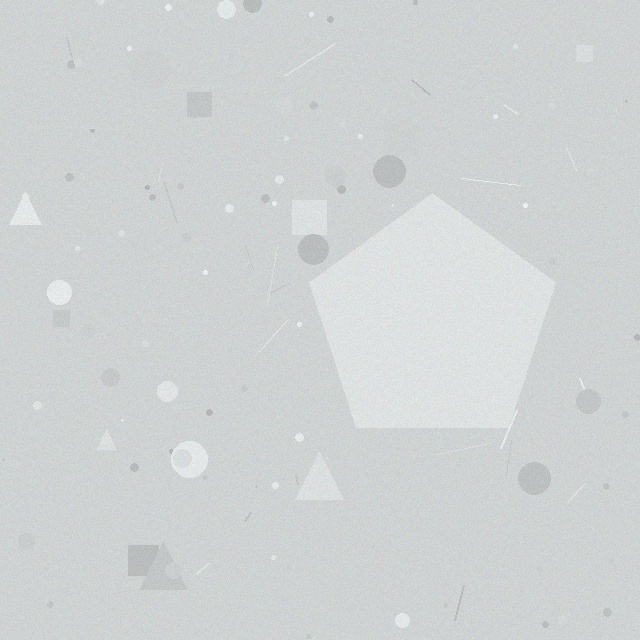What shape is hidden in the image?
A pentagon is hidden in the image.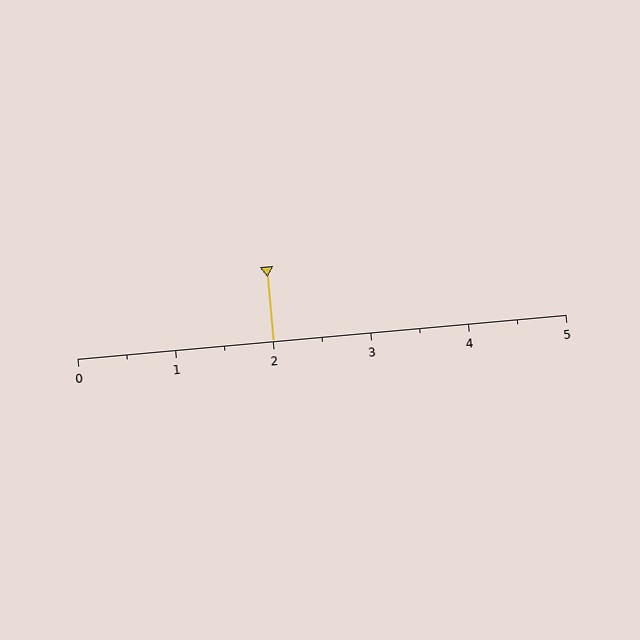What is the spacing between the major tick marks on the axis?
The major ticks are spaced 1 apart.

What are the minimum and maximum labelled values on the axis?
The axis runs from 0 to 5.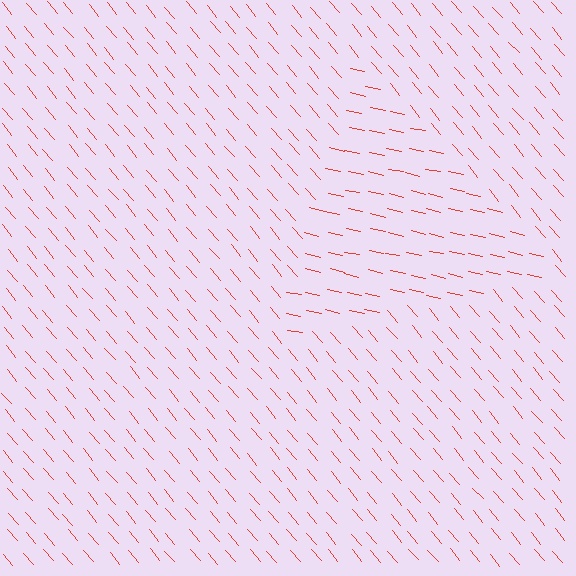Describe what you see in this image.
The image is filled with small red line segments. A triangle region in the image has lines oriented differently from the surrounding lines, creating a visible texture boundary.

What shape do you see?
I see a triangle.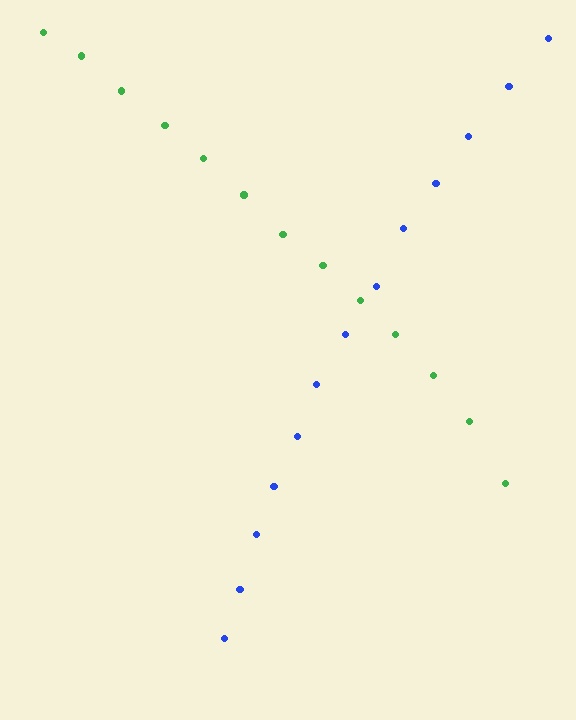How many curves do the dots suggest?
There are 2 distinct paths.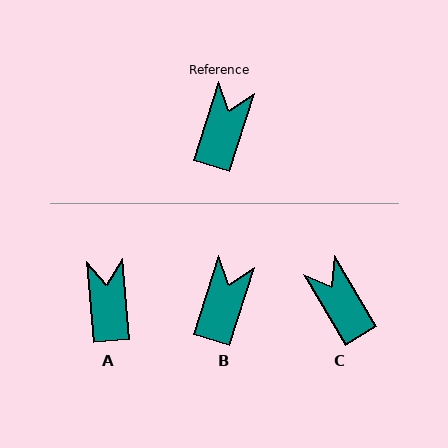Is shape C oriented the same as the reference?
No, it is off by about 49 degrees.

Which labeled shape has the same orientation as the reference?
B.